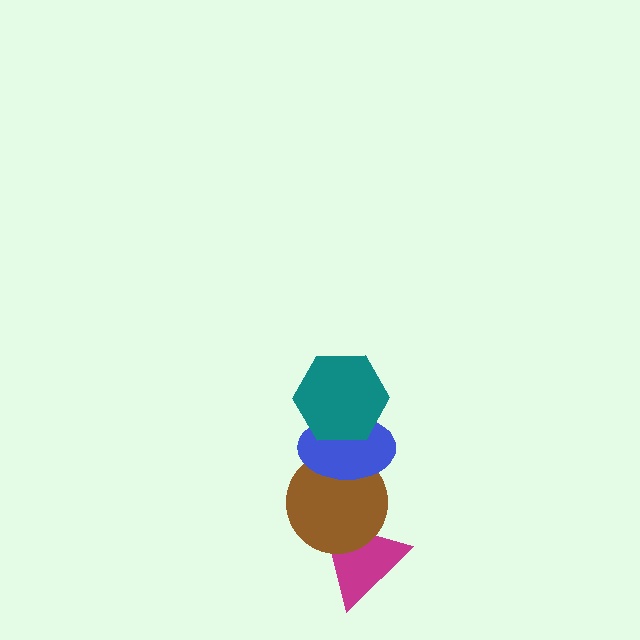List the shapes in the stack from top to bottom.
From top to bottom: the teal hexagon, the blue ellipse, the brown circle, the magenta triangle.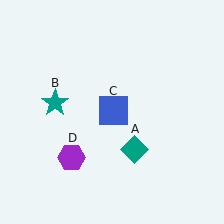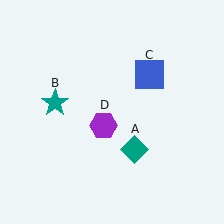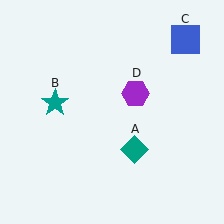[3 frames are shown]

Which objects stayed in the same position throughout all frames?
Teal diamond (object A) and teal star (object B) remained stationary.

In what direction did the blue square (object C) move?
The blue square (object C) moved up and to the right.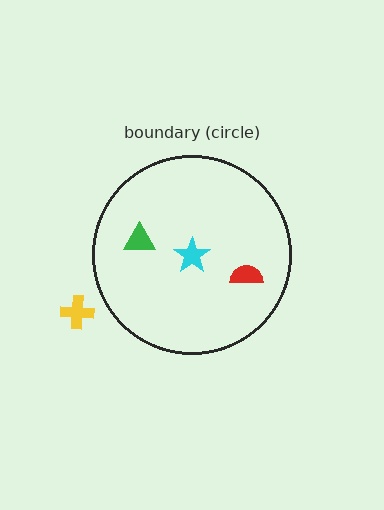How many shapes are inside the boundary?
3 inside, 1 outside.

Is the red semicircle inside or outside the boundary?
Inside.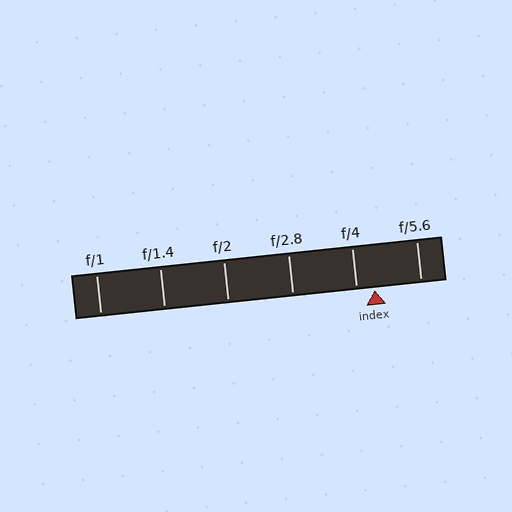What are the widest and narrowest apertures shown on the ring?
The widest aperture shown is f/1 and the narrowest is f/5.6.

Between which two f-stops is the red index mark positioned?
The index mark is between f/4 and f/5.6.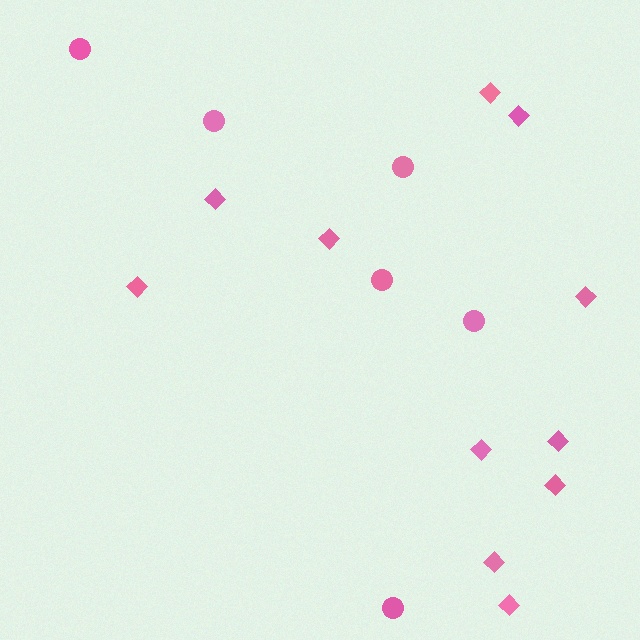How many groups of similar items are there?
There are 2 groups: one group of circles (6) and one group of diamonds (11).